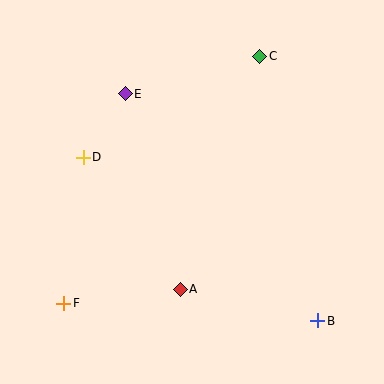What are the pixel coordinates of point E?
Point E is at (125, 94).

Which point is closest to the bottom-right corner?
Point B is closest to the bottom-right corner.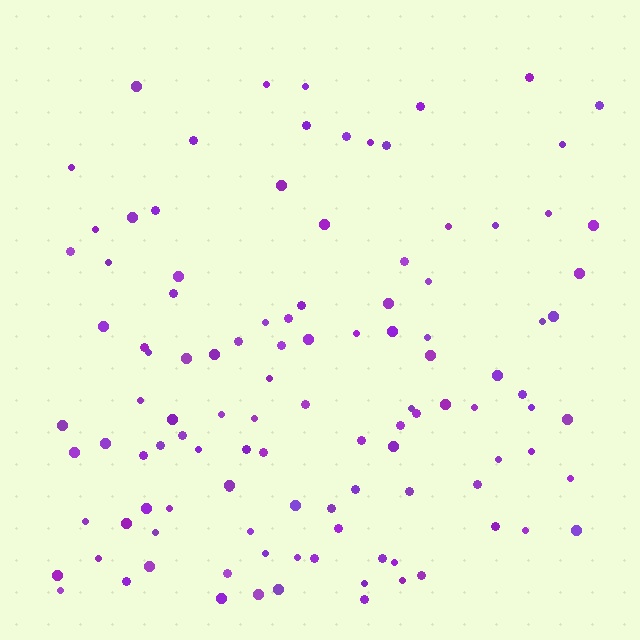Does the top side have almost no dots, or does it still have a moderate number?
Still a moderate number, just noticeably fewer than the bottom.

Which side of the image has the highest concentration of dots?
The bottom.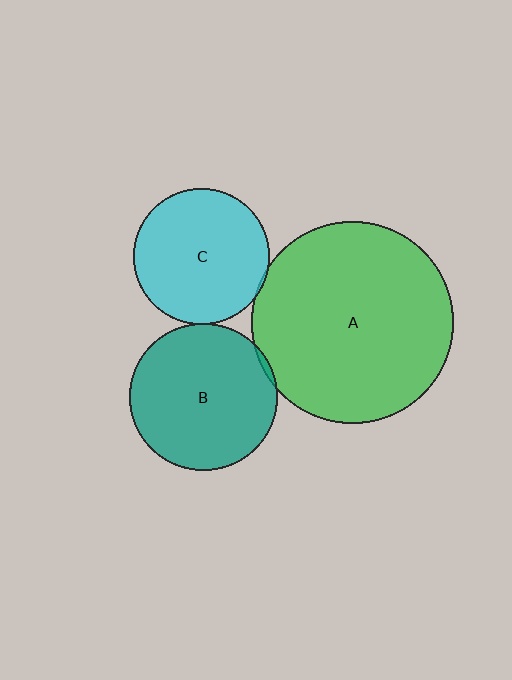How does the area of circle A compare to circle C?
Approximately 2.2 times.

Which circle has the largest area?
Circle A (green).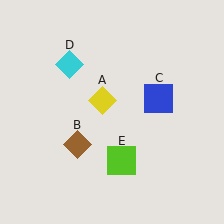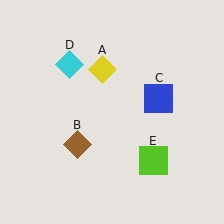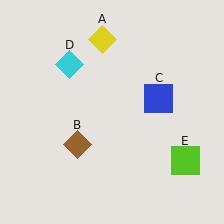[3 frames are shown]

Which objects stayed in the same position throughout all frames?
Brown diamond (object B) and blue square (object C) and cyan diamond (object D) remained stationary.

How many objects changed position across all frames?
2 objects changed position: yellow diamond (object A), lime square (object E).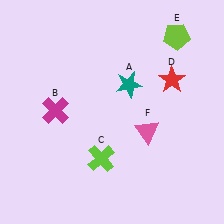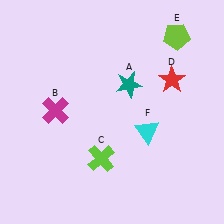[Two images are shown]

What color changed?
The triangle (F) changed from pink in Image 1 to cyan in Image 2.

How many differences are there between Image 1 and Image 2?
There is 1 difference between the two images.